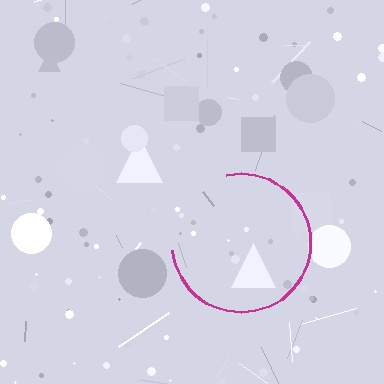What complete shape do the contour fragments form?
The contour fragments form a circle.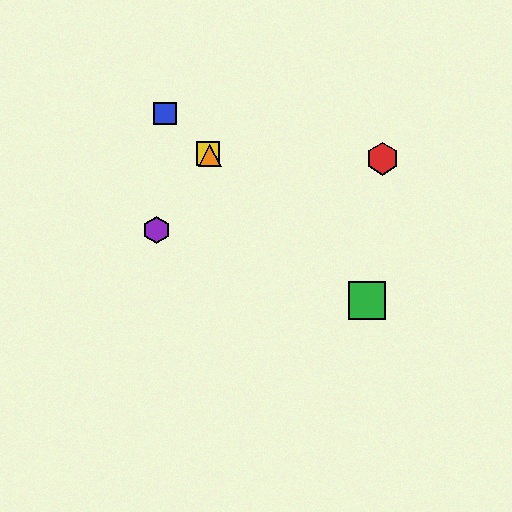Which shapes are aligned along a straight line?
The blue square, the green square, the yellow square, the orange triangle are aligned along a straight line.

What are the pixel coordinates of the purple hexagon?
The purple hexagon is at (157, 230).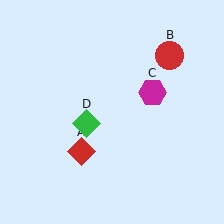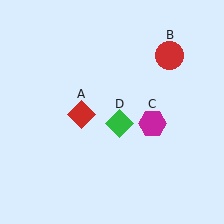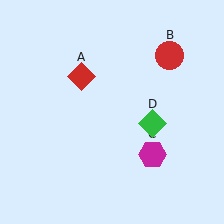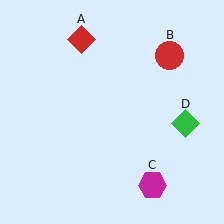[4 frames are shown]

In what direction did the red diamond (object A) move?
The red diamond (object A) moved up.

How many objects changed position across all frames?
3 objects changed position: red diamond (object A), magenta hexagon (object C), green diamond (object D).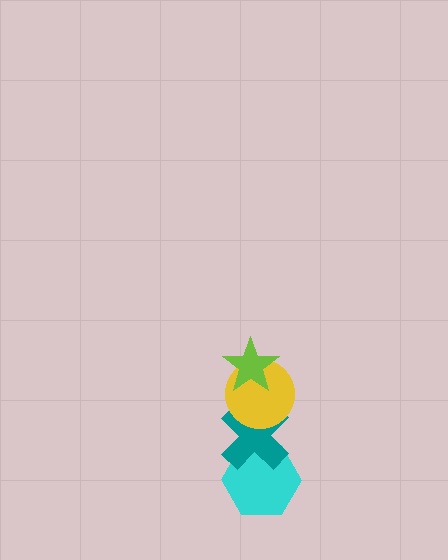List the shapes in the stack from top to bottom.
From top to bottom: the lime star, the yellow circle, the teal cross, the cyan hexagon.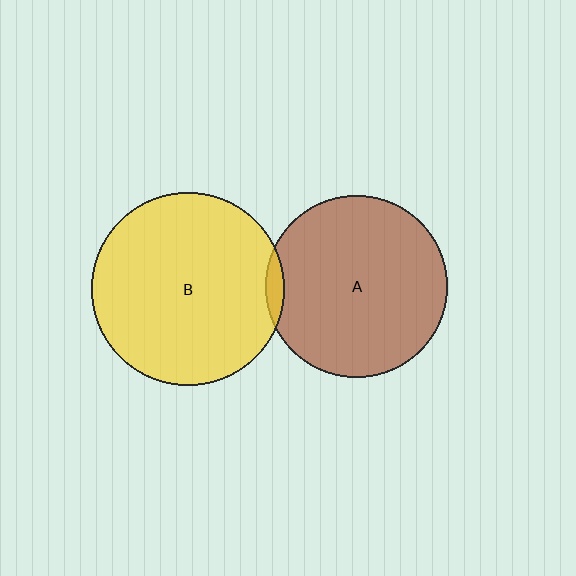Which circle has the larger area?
Circle B (yellow).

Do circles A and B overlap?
Yes.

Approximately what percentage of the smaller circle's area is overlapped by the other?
Approximately 5%.